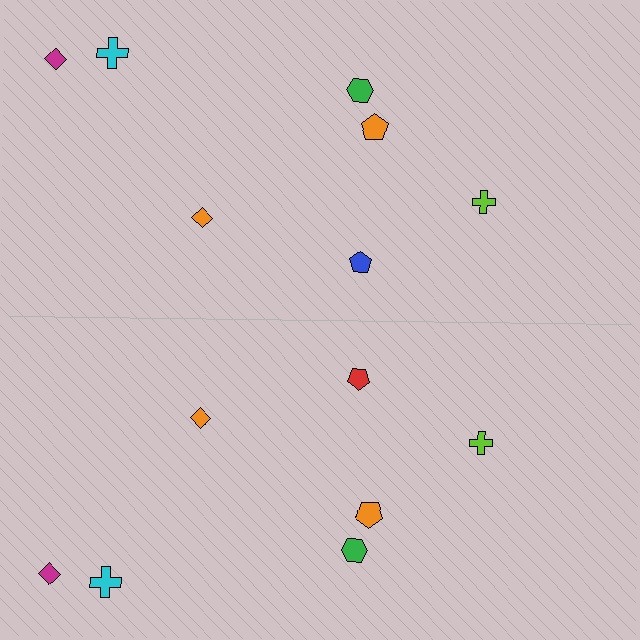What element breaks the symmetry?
The red pentagon on the bottom side breaks the symmetry — its mirror counterpart is blue.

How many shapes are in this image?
There are 14 shapes in this image.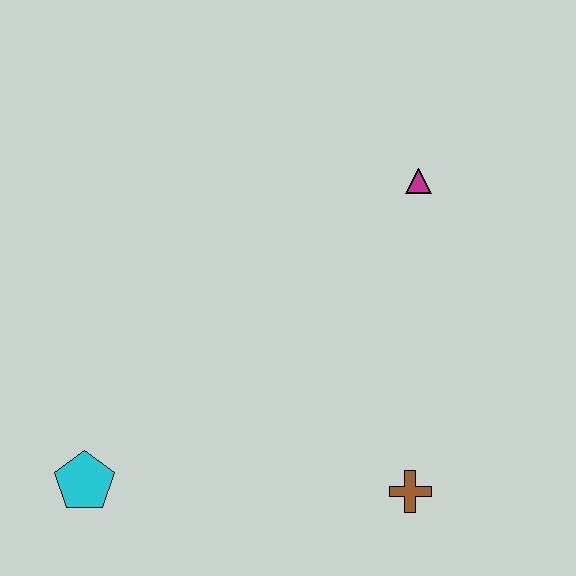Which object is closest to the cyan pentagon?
The brown cross is closest to the cyan pentagon.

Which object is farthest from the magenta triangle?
The cyan pentagon is farthest from the magenta triangle.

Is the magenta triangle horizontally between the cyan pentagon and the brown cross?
No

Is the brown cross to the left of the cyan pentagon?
No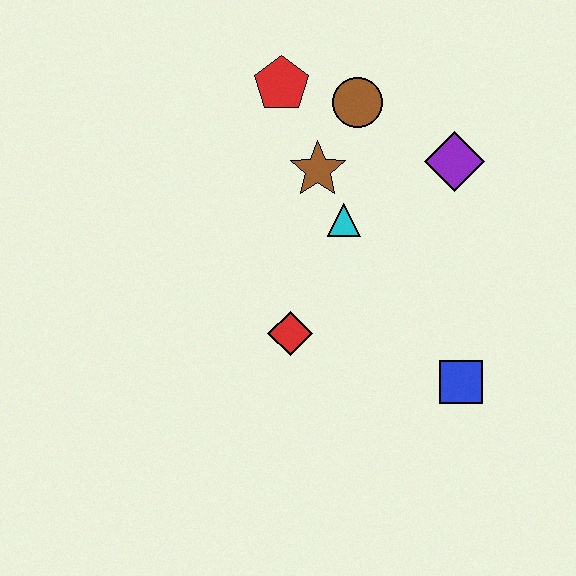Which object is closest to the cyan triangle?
The brown star is closest to the cyan triangle.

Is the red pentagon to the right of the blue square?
No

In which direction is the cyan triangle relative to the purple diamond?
The cyan triangle is to the left of the purple diamond.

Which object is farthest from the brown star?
The blue square is farthest from the brown star.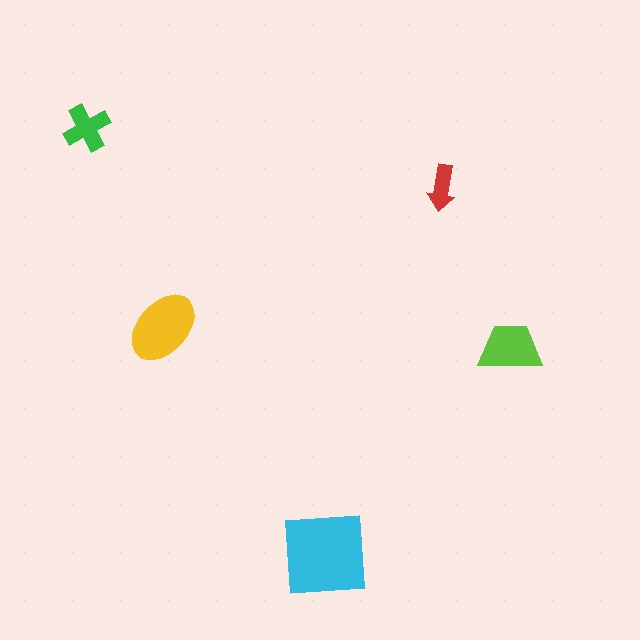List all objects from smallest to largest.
The red arrow, the green cross, the lime trapezoid, the yellow ellipse, the cyan square.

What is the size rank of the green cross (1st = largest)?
4th.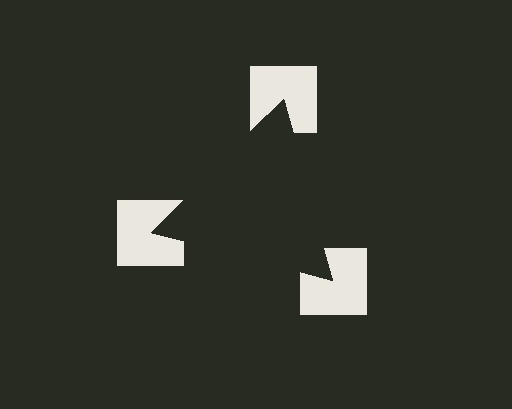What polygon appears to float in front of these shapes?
An illusory triangle — its edges are inferred from the aligned wedge cuts in the notched squares, not physically drawn.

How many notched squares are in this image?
There are 3 — one at each vertex of the illusory triangle.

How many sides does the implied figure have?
3 sides.